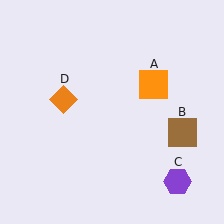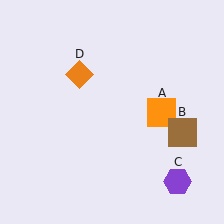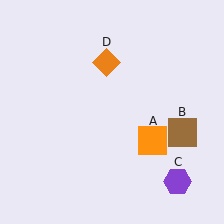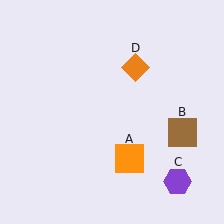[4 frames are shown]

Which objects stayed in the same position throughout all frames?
Brown square (object B) and purple hexagon (object C) remained stationary.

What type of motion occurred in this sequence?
The orange square (object A), orange diamond (object D) rotated clockwise around the center of the scene.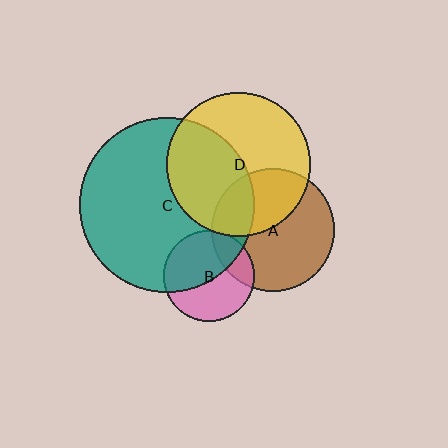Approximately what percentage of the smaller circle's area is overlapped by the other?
Approximately 5%.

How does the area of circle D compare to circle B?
Approximately 2.5 times.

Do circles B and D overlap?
Yes.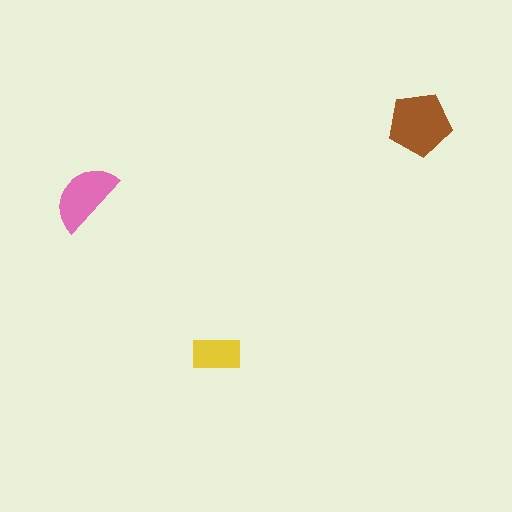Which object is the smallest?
The yellow rectangle.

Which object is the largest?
The brown pentagon.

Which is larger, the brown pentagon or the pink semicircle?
The brown pentagon.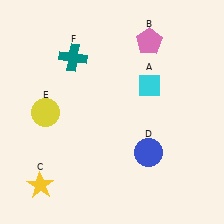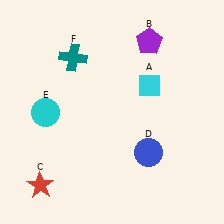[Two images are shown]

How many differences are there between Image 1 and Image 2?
There are 3 differences between the two images.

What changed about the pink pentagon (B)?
In Image 1, B is pink. In Image 2, it changed to purple.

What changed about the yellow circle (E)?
In Image 1, E is yellow. In Image 2, it changed to cyan.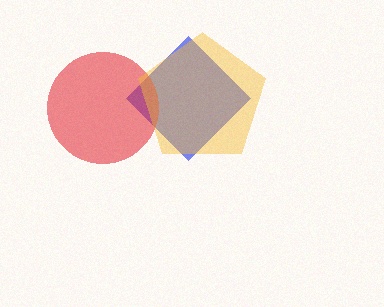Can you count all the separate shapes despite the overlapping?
Yes, there are 3 separate shapes.